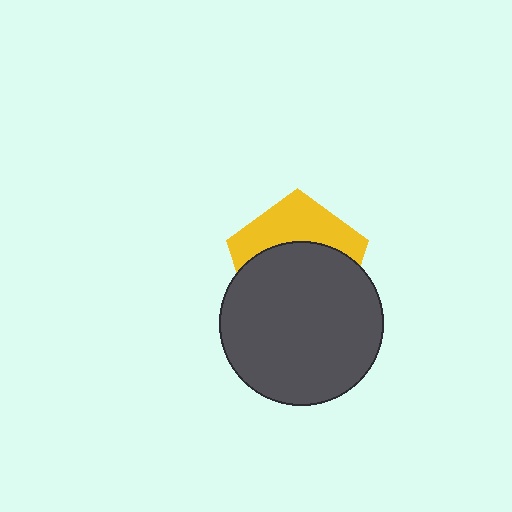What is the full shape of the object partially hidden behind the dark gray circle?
The partially hidden object is a yellow pentagon.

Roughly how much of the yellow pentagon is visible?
A small part of it is visible (roughly 39%).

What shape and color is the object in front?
The object in front is a dark gray circle.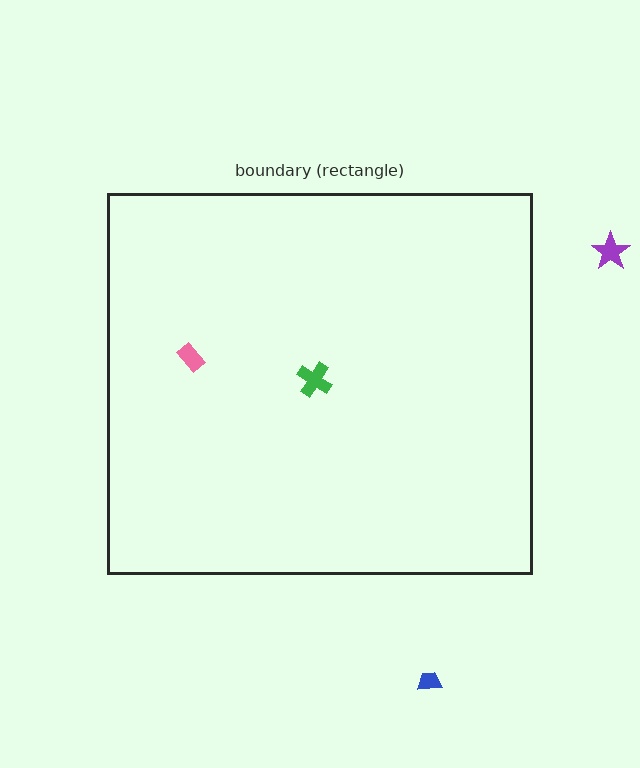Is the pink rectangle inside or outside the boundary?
Inside.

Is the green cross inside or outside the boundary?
Inside.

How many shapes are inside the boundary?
2 inside, 2 outside.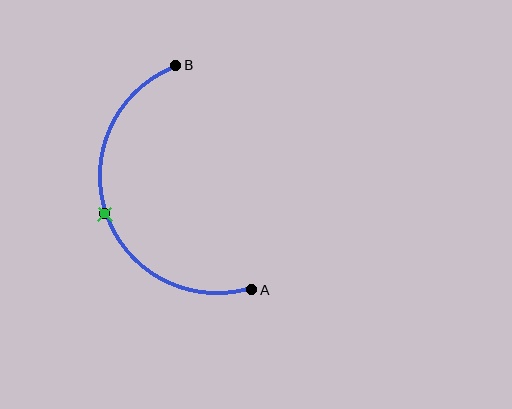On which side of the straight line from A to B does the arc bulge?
The arc bulges to the left of the straight line connecting A and B.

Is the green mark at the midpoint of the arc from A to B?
Yes. The green mark lies on the arc at equal arc-length from both A and B — it is the arc midpoint.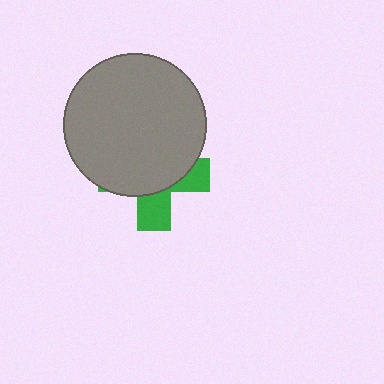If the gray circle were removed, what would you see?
You would see the complete green cross.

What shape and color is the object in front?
The object in front is a gray circle.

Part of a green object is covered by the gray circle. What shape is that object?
It is a cross.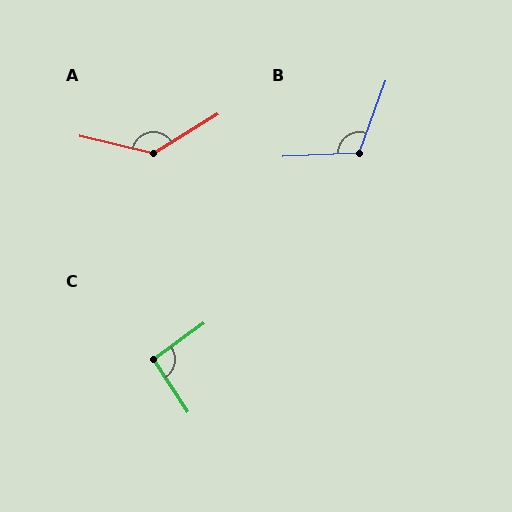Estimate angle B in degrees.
Approximately 112 degrees.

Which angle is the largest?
A, at approximately 135 degrees.